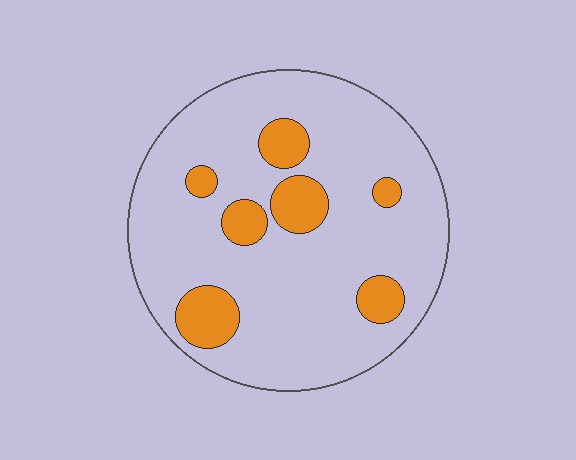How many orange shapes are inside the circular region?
7.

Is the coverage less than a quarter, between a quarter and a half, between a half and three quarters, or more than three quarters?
Less than a quarter.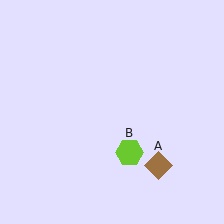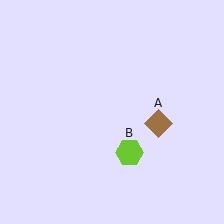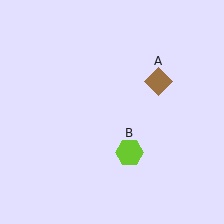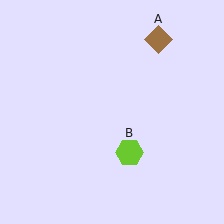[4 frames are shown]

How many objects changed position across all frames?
1 object changed position: brown diamond (object A).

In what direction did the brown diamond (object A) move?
The brown diamond (object A) moved up.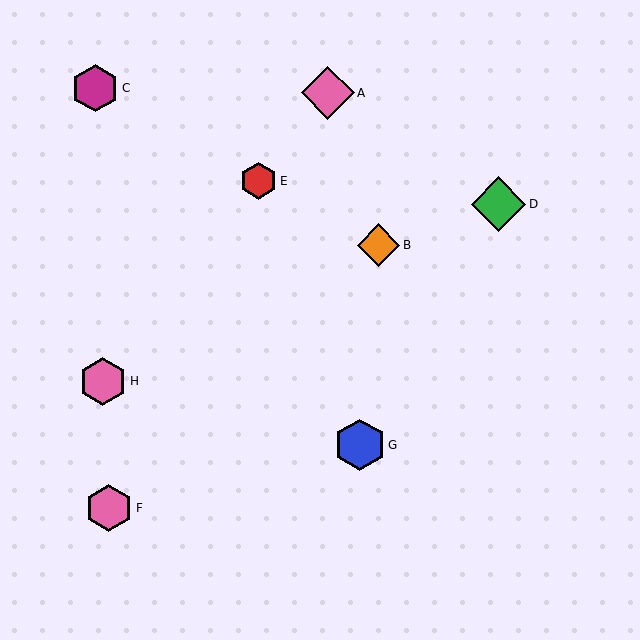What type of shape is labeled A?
Shape A is a pink diamond.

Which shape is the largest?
The green diamond (labeled D) is the largest.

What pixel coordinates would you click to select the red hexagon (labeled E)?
Click at (258, 181) to select the red hexagon E.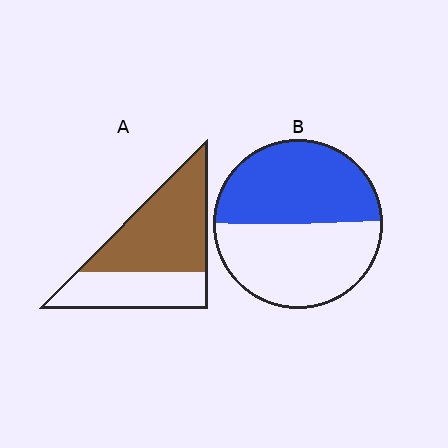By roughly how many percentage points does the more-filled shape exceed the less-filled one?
By roughly 10 percentage points (A over B).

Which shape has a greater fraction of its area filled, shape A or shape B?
Shape A.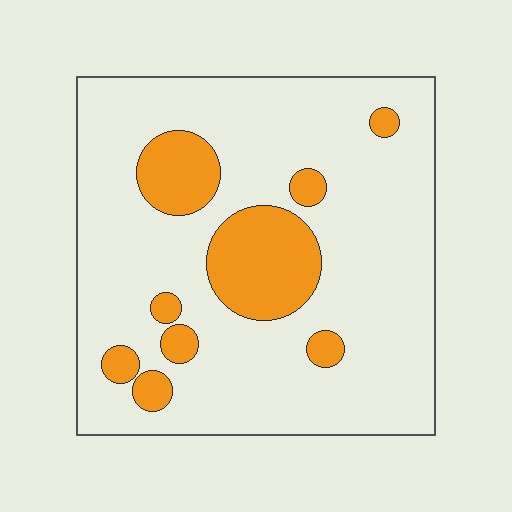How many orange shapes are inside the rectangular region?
9.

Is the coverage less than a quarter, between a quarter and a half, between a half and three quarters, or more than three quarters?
Less than a quarter.